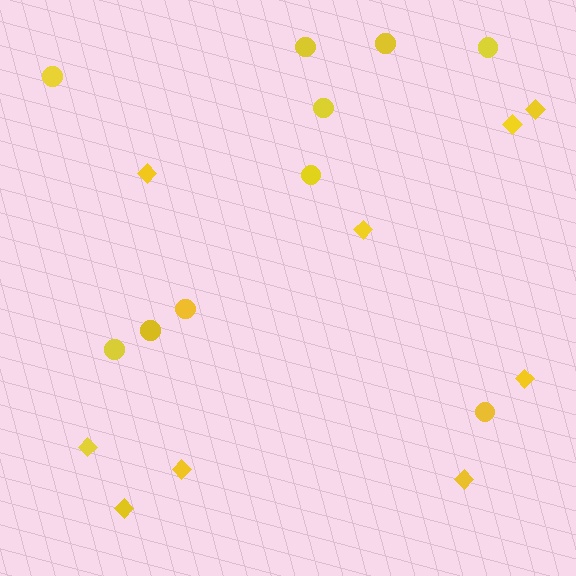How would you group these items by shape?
There are 2 groups: one group of circles (10) and one group of diamonds (9).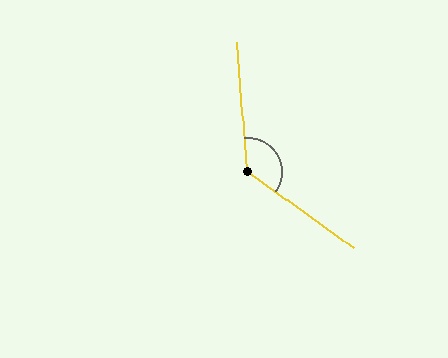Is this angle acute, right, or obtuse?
It is obtuse.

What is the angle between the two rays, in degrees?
Approximately 130 degrees.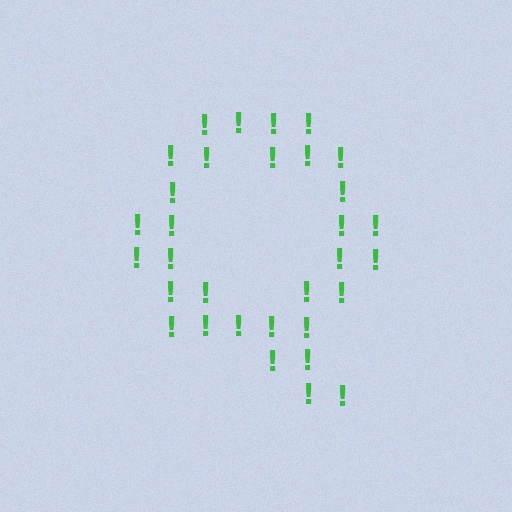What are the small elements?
The small elements are exclamation marks.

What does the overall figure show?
The overall figure shows the letter Q.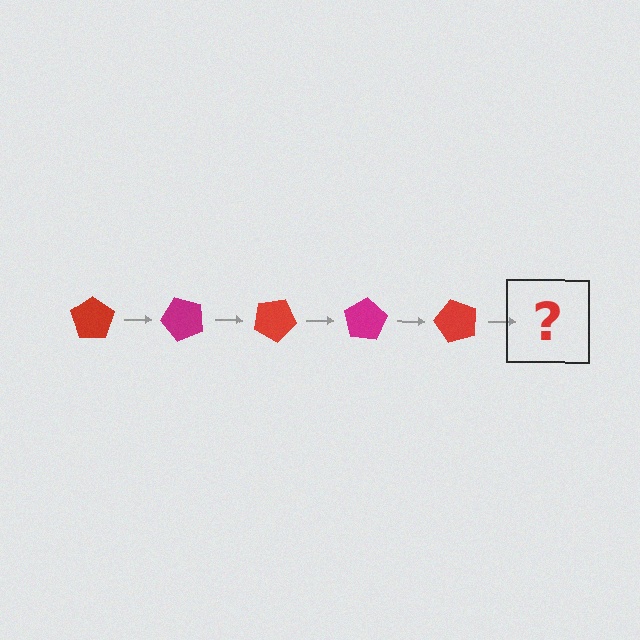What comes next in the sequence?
The next element should be a magenta pentagon, rotated 250 degrees from the start.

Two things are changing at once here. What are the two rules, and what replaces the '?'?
The two rules are that it rotates 50 degrees each step and the color cycles through red and magenta. The '?' should be a magenta pentagon, rotated 250 degrees from the start.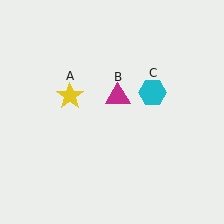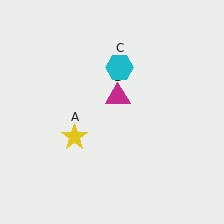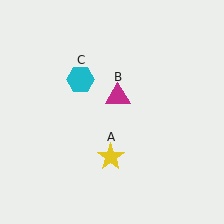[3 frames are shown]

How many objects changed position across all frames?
2 objects changed position: yellow star (object A), cyan hexagon (object C).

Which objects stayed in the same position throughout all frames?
Magenta triangle (object B) remained stationary.